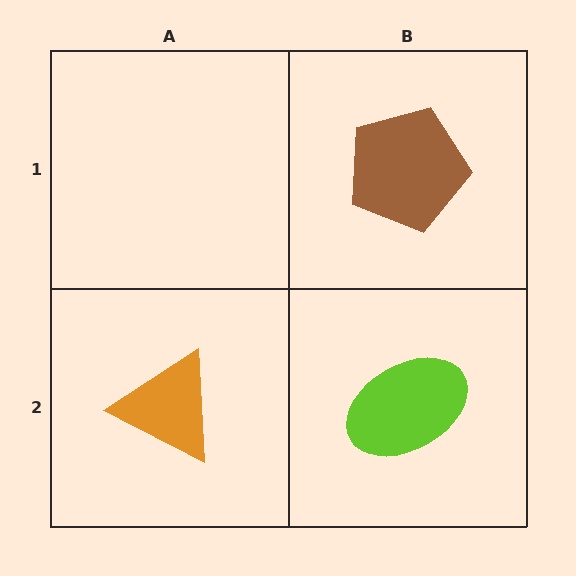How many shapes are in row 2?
2 shapes.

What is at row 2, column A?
An orange triangle.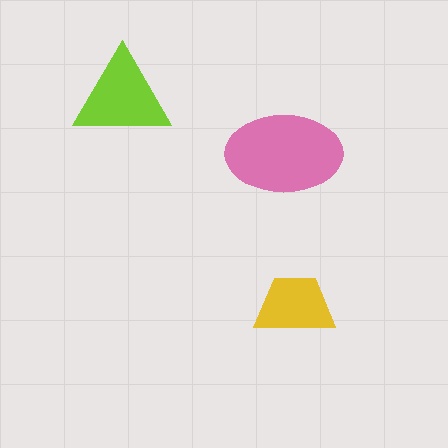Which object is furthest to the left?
The lime triangle is leftmost.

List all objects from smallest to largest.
The yellow trapezoid, the lime triangle, the pink ellipse.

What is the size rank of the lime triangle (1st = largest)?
2nd.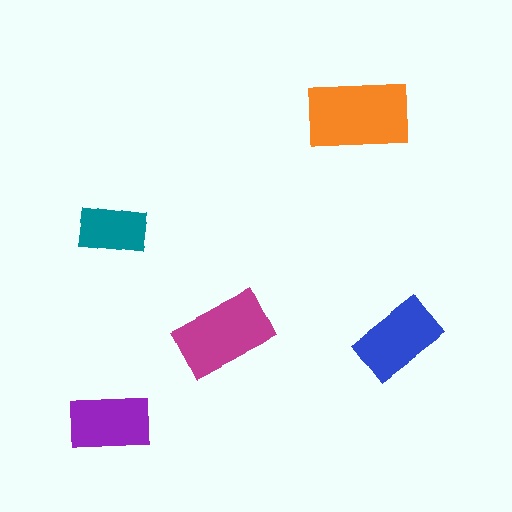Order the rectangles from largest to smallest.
the orange one, the magenta one, the blue one, the purple one, the teal one.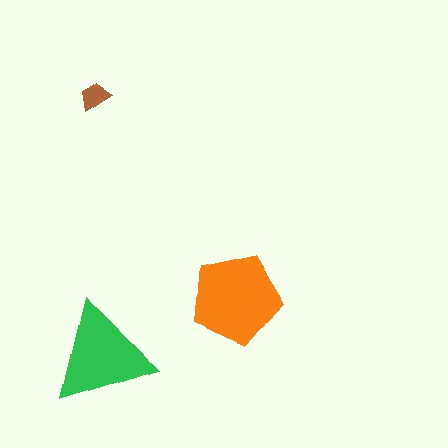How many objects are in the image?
There are 3 objects in the image.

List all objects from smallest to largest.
The brown trapezoid, the green triangle, the orange pentagon.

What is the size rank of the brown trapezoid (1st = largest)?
3rd.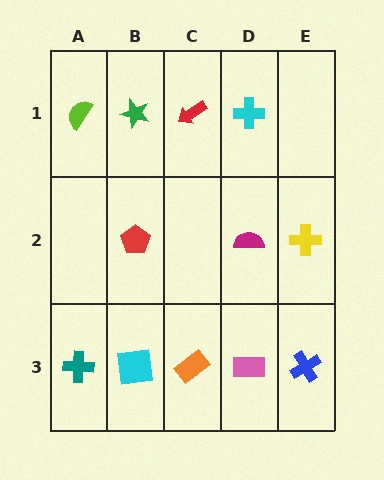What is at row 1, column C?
A red arrow.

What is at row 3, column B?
A cyan square.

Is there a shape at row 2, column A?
No, that cell is empty.